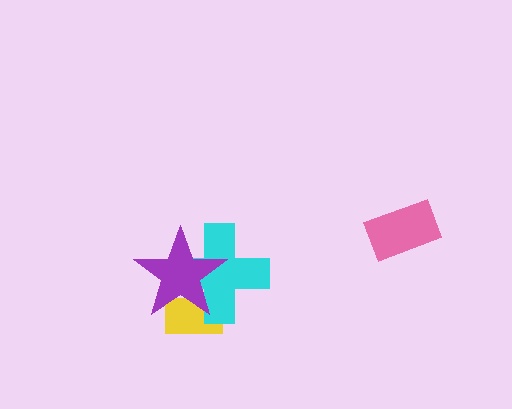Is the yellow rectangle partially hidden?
Yes, it is partially covered by another shape.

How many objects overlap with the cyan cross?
2 objects overlap with the cyan cross.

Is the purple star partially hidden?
No, no other shape covers it.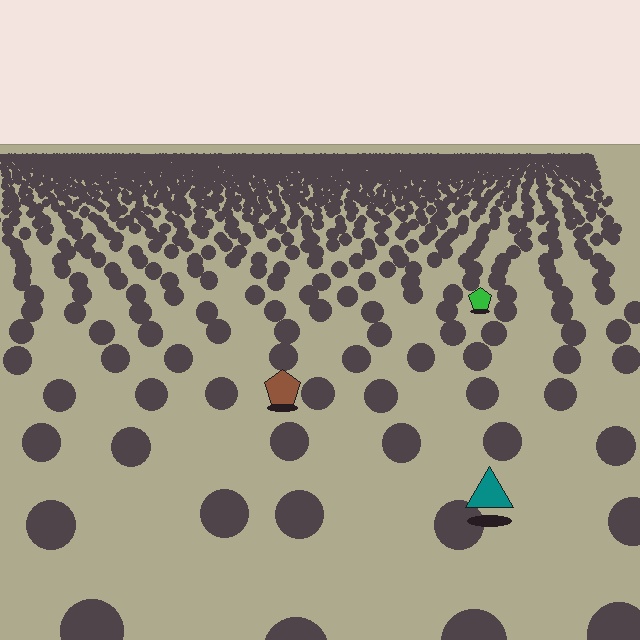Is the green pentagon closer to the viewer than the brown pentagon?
No. The brown pentagon is closer — you can tell from the texture gradient: the ground texture is coarser near it.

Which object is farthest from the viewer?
The green pentagon is farthest from the viewer. It appears smaller and the ground texture around it is denser.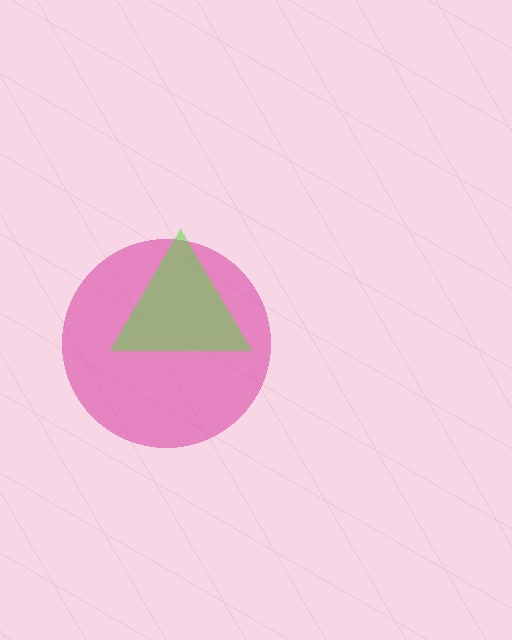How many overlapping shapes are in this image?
There are 2 overlapping shapes in the image.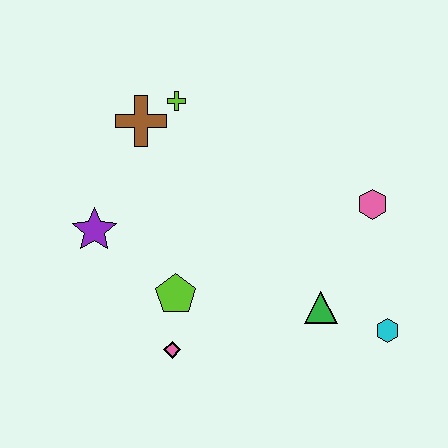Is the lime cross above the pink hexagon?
Yes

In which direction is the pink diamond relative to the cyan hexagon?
The pink diamond is to the left of the cyan hexagon.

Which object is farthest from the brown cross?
The cyan hexagon is farthest from the brown cross.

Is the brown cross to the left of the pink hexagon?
Yes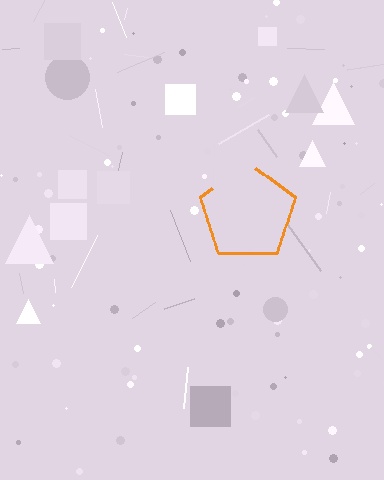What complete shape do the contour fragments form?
The contour fragments form a pentagon.